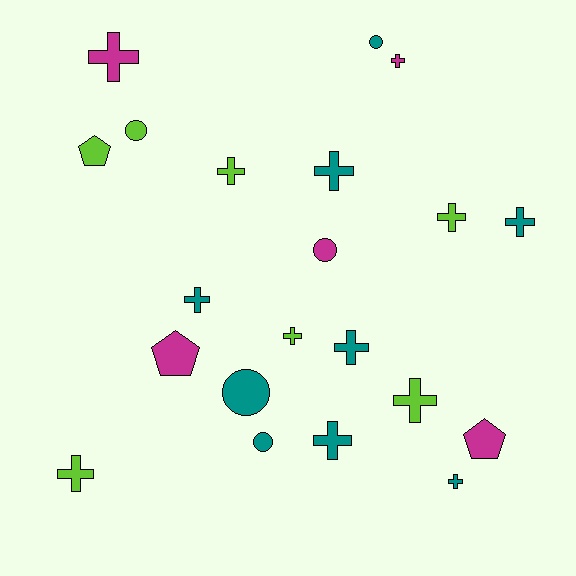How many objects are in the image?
There are 21 objects.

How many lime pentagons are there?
There is 1 lime pentagon.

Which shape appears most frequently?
Cross, with 13 objects.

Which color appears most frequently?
Teal, with 9 objects.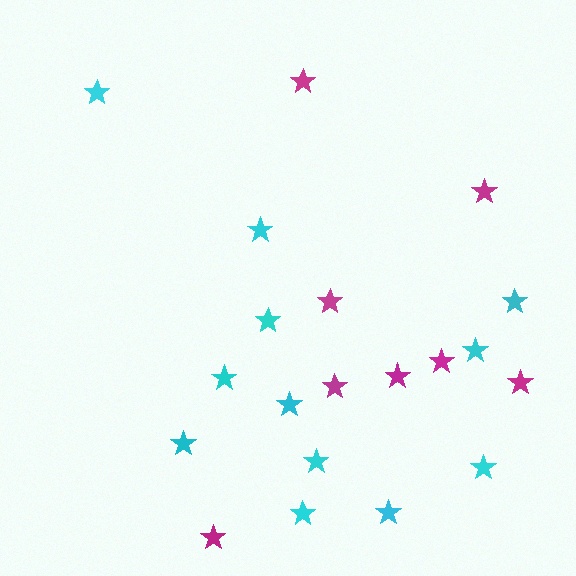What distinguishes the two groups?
There are 2 groups: one group of magenta stars (8) and one group of cyan stars (12).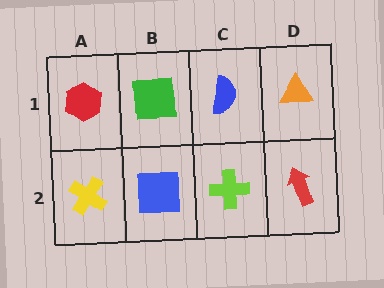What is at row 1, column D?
An orange triangle.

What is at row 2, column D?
A red arrow.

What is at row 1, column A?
A red hexagon.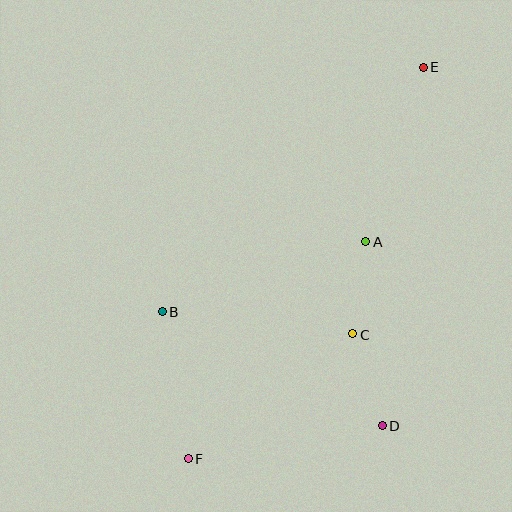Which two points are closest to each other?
Points A and C are closest to each other.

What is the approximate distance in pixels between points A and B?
The distance between A and B is approximately 215 pixels.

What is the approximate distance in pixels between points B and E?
The distance between B and E is approximately 357 pixels.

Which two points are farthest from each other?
Points E and F are farthest from each other.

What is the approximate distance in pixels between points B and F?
The distance between B and F is approximately 150 pixels.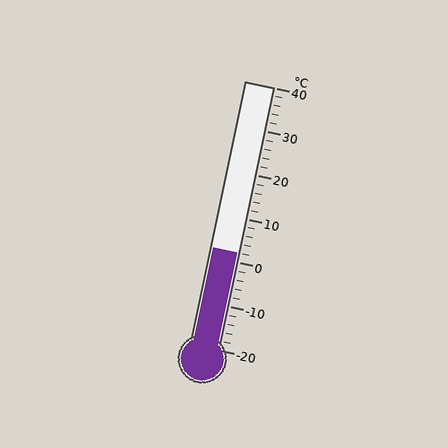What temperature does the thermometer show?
The thermometer shows approximately 2°C.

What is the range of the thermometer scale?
The thermometer scale ranges from -20°C to 40°C.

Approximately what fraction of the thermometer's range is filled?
The thermometer is filled to approximately 35% of its range.